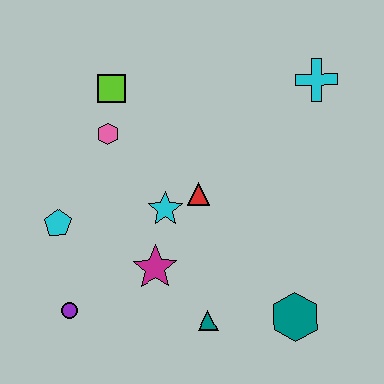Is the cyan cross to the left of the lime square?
No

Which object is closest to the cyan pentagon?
The purple circle is closest to the cyan pentagon.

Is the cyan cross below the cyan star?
No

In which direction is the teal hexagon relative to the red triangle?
The teal hexagon is below the red triangle.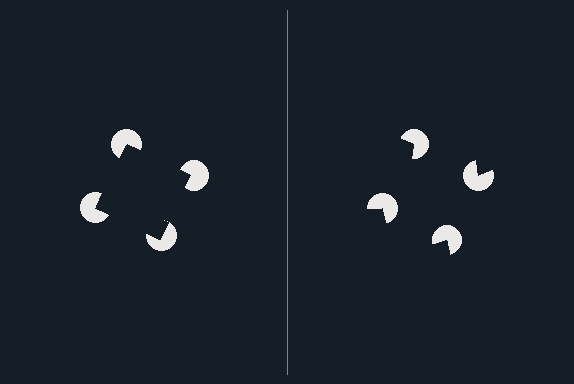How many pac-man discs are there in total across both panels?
8 — 4 on each side.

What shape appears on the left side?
An illusory square.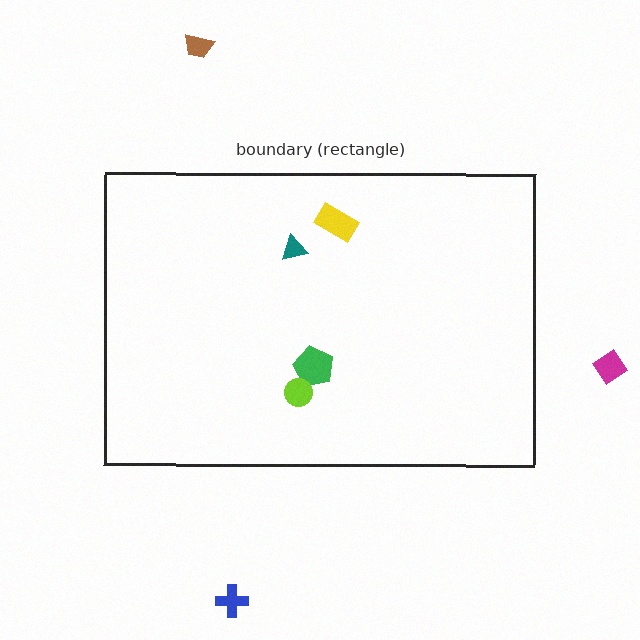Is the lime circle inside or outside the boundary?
Inside.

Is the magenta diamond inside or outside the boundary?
Outside.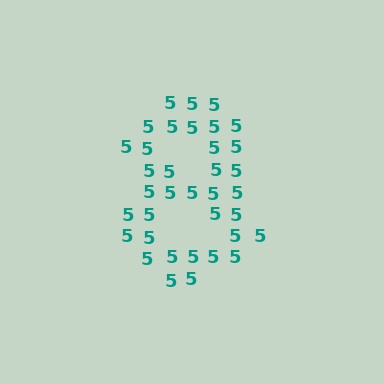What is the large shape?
The large shape is the digit 8.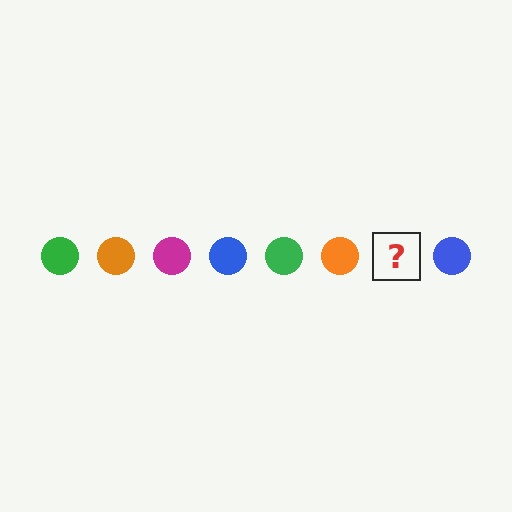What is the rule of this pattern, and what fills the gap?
The rule is that the pattern cycles through green, orange, magenta, blue circles. The gap should be filled with a magenta circle.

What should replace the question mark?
The question mark should be replaced with a magenta circle.